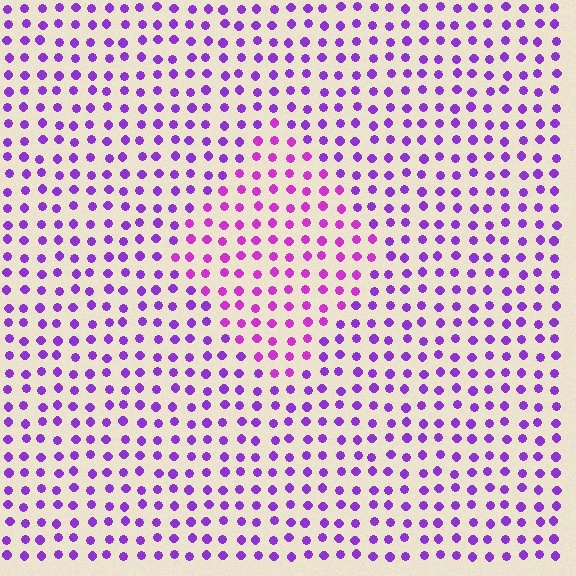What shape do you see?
I see a diamond.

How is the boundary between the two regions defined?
The boundary is defined purely by a slight shift in hue (about 26 degrees). Spacing, size, and orientation are identical on both sides.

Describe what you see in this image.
The image is filled with small purple elements in a uniform arrangement. A diamond-shaped region is visible where the elements are tinted to a slightly different hue, forming a subtle color boundary.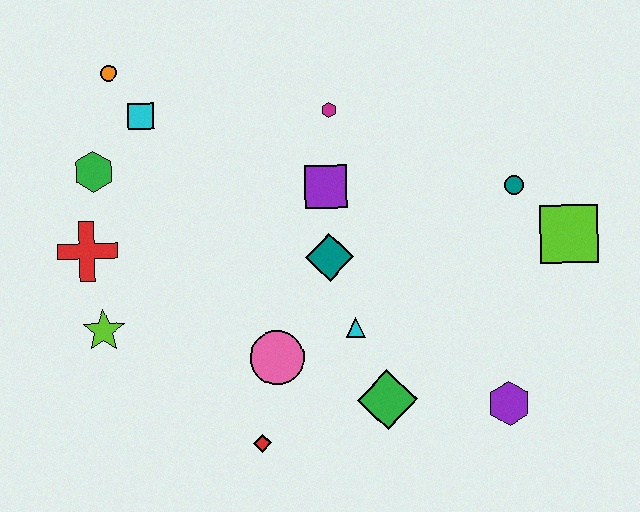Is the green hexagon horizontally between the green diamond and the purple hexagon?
No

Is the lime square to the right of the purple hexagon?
Yes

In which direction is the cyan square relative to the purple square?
The cyan square is to the left of the purple square.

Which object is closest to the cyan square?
The orange circle is closest to the cyan square.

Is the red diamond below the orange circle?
Yes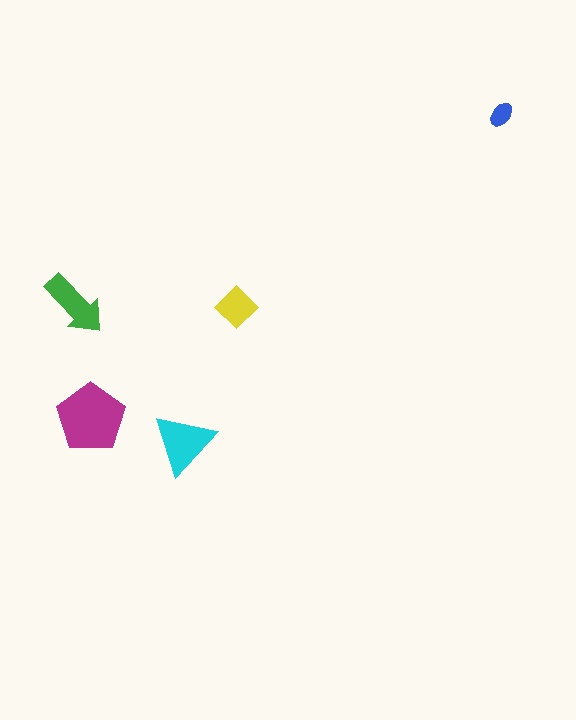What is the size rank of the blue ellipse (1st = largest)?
5th.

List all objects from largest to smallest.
The magenta pentagon, the cyan triangle, the green arrow, the yellow diamond, the blue ellipse.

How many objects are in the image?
There are 5 objects in the image.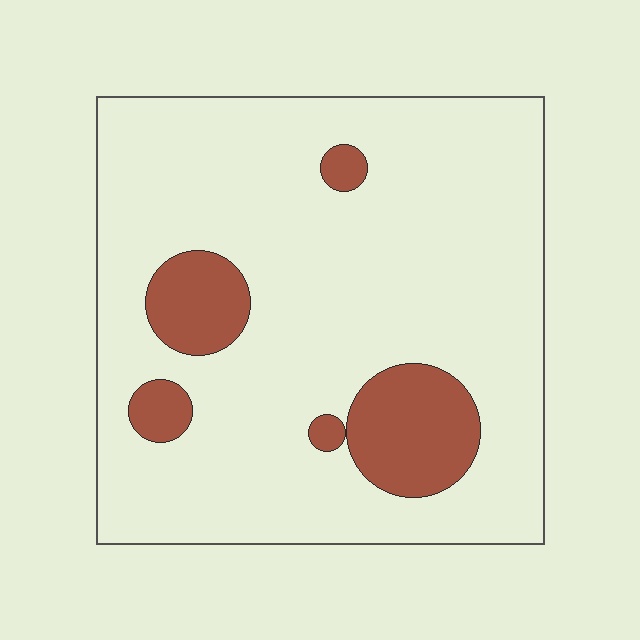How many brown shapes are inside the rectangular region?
5.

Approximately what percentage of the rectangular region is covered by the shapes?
Approximately 15%.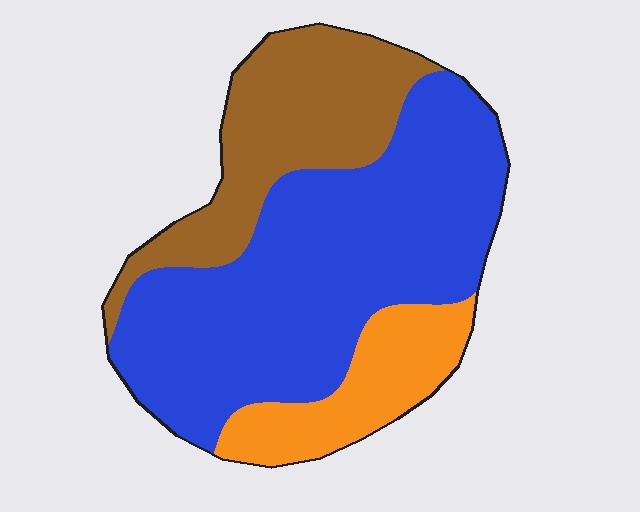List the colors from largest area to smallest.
From largest to smallest: blue, brown, orange.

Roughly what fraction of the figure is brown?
Brown covers roughly 25% of the figure.